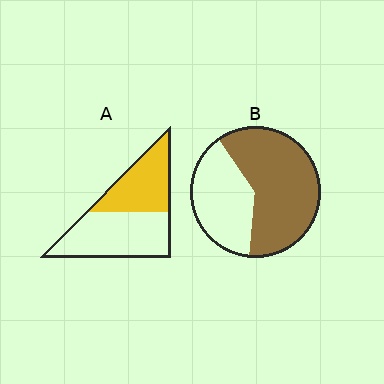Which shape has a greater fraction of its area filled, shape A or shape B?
Shape B.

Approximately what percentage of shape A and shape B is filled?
A is approximately 45% and B is approximately 60%.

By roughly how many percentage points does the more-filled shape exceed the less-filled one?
By roughly 20 percentage points (B over A).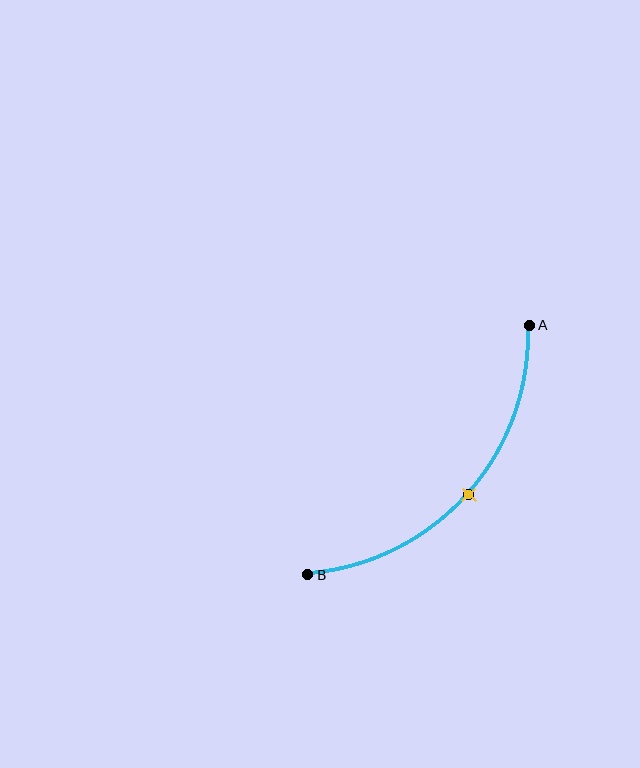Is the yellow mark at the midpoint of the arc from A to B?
Yes. The yellow mark lies on the arc at equal arc-length from both A and B — it is the arc midpoint.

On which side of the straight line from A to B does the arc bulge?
The arc bulges below and to the right of the straight line connecting A and B.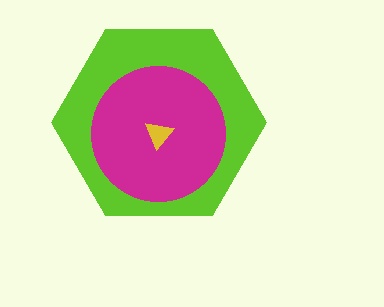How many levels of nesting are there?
3.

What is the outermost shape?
The lime hexagon.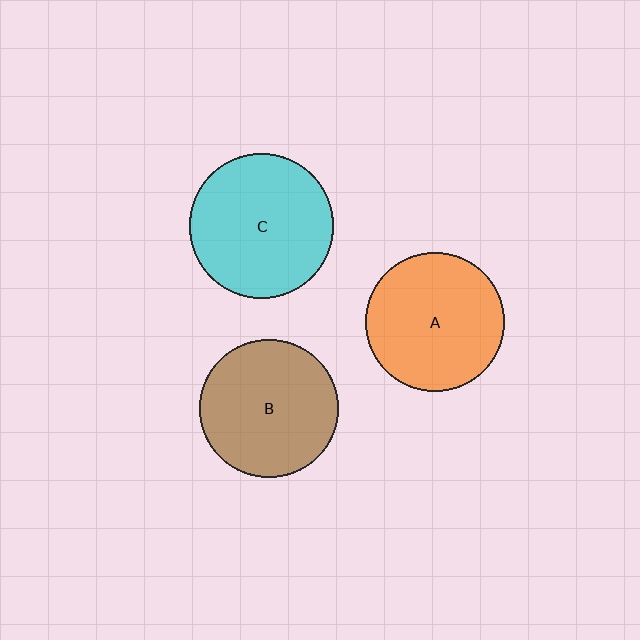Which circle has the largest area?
Circle C (cyan).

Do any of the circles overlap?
No, none of the circles overlap.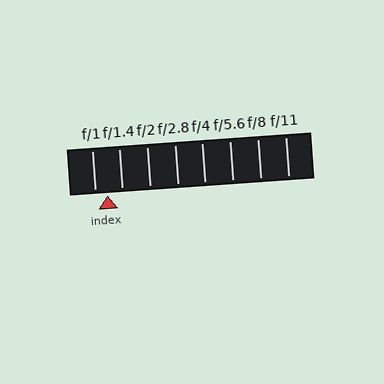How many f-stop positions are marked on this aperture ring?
There are 8 f-stop positions marked.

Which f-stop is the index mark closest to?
The index mark is closest to f/1.